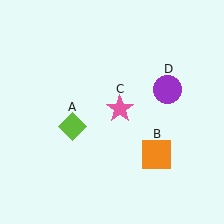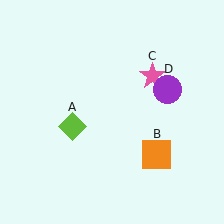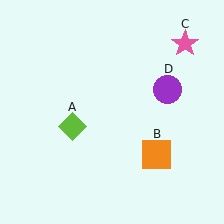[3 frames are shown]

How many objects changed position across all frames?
1 object changed position: pink star (object C).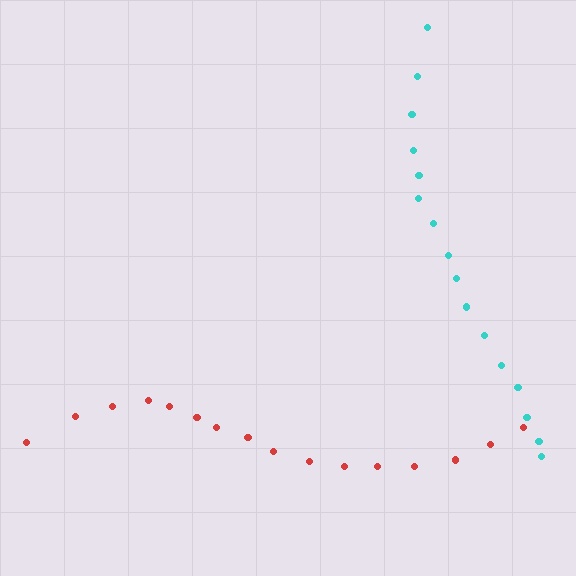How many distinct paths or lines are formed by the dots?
There are 2 distinct paths.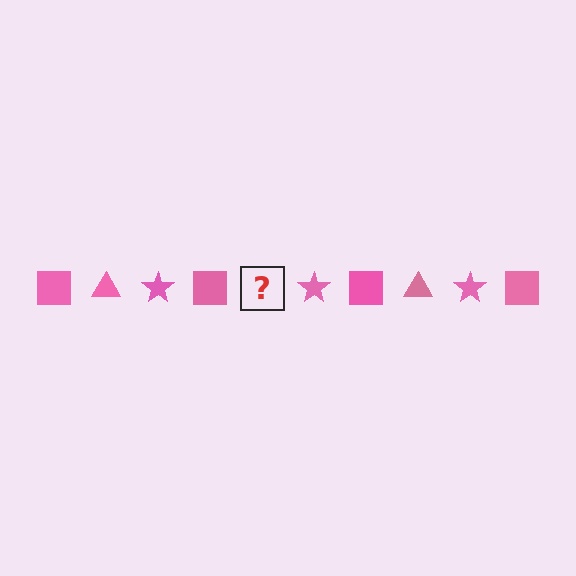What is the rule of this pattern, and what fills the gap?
The rule is that the pattern cycles through square, triangle, star shapes in pink. The gap should be filled with a pink triangle.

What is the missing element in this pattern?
The missing element is a pink triangle.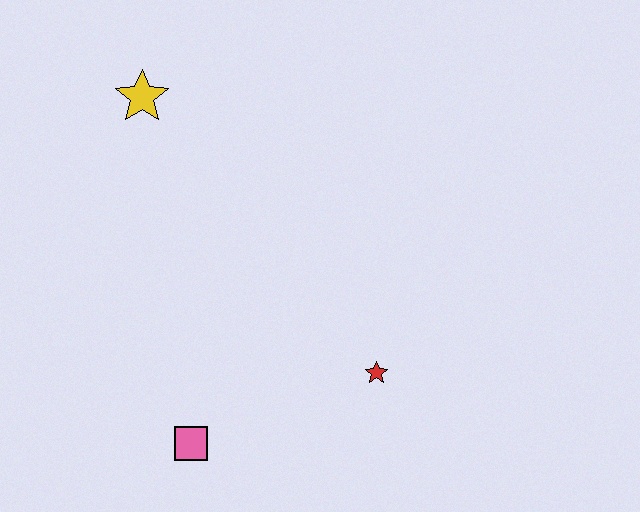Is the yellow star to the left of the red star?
Yes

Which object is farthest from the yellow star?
The red star is farthest from the yellow star.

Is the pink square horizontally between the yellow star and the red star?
Yes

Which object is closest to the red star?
The pink square is closest to the red star.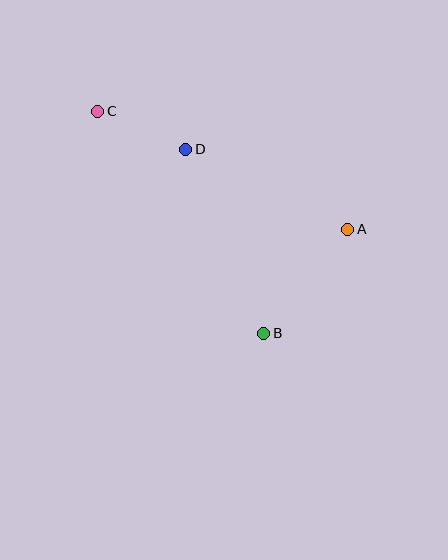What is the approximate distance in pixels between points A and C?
The distance between A and C is approximately 276 pixels.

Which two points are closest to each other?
Points C and D are closest to each other.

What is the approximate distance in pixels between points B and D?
The distance between B and D is approximately 200 pixels.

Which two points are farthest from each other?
Points B and C are farthest from each other.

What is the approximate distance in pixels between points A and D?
The distance between A and D is approximately 180 pixels.